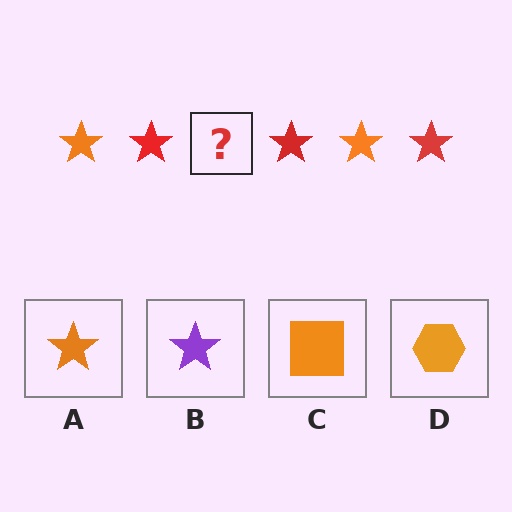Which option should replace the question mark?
Option A.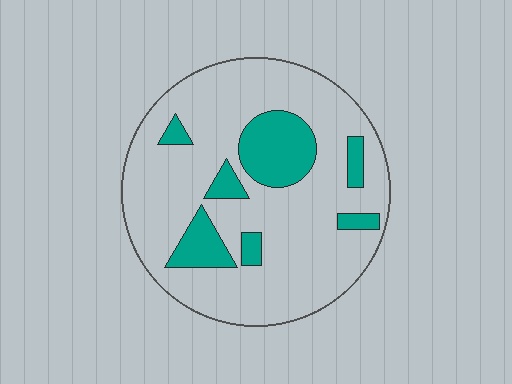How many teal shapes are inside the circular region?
7.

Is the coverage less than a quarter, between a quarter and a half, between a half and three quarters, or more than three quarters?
Less than a quarter.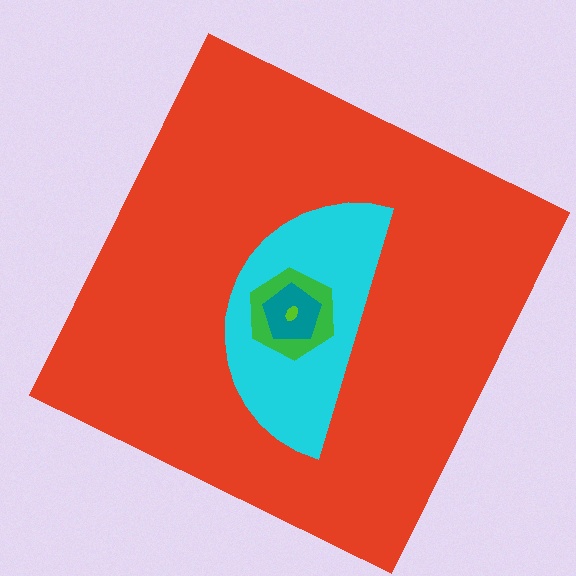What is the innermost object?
The lime ellipse.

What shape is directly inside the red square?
The cyan semicircle.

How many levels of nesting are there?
5.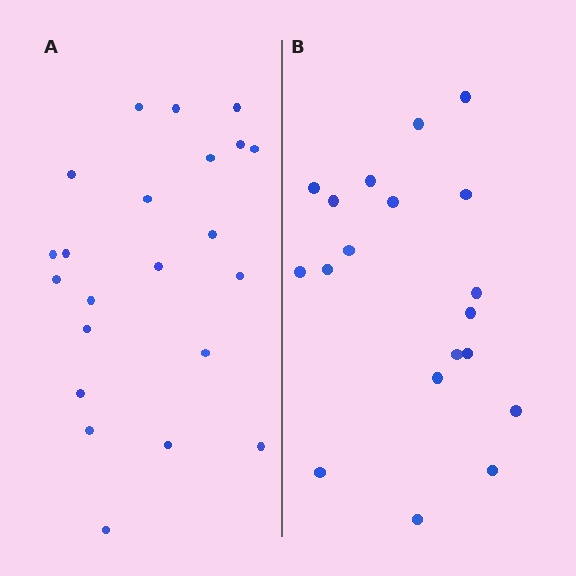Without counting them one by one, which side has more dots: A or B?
Region A (the left region) has more dots.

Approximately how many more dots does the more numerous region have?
Region A has just a few more — roughly 2 or 3 more dots than region B.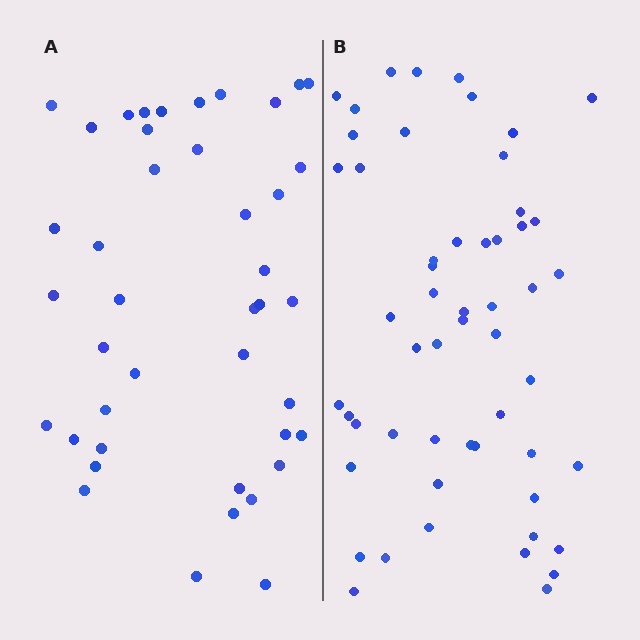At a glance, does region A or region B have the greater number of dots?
Region B (the right region) has more dots.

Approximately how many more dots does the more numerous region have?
Region B has roughly 12 or so more dots than region A.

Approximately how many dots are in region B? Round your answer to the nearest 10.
About 50 dots. (The exact count is 54, which rounds to 50.)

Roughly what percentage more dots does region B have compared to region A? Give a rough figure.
About 30% more.